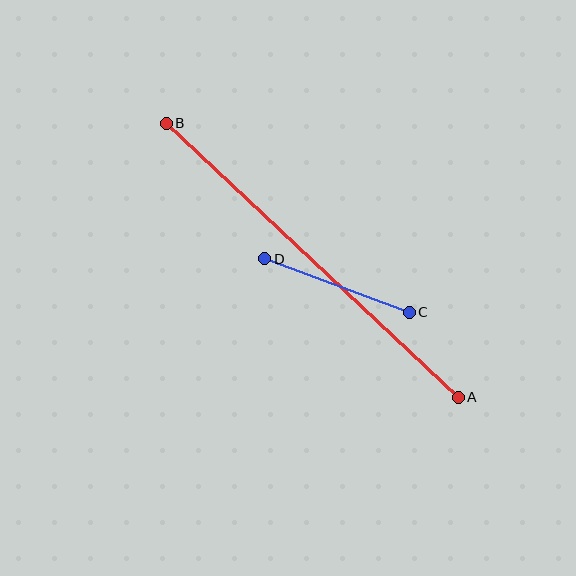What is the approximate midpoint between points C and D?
The midpoint is at approximately (337, 286) pixels.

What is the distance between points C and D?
The distance is approximately 154 pixels.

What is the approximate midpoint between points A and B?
The midpoint is at approximately (312, 260) pixels.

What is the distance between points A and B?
The distance is approximately 401 pixels.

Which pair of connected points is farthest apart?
Points A and B are farthest apart.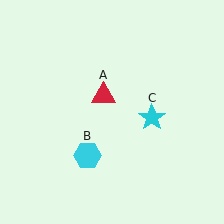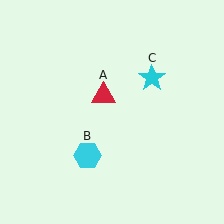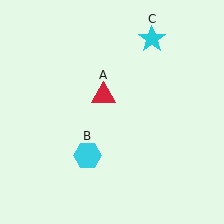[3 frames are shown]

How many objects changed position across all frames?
1 object changed position: cyan star (object C).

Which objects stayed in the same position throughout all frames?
Red triangle (object A) and cyan hexagon (object B) remained stationary.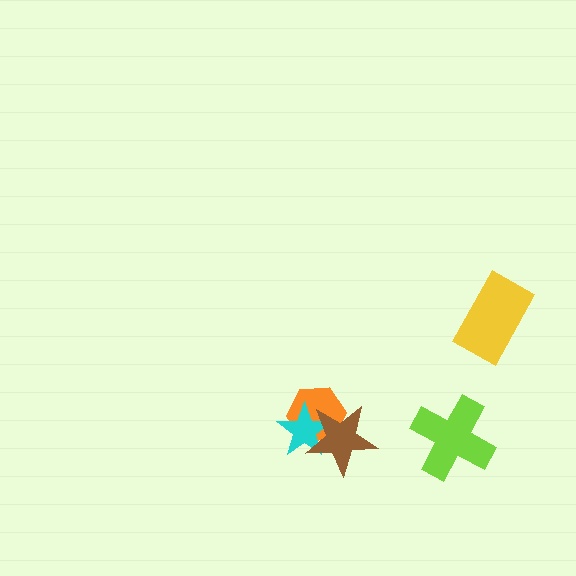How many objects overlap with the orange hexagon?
2 objects overlap with the orange hexagon.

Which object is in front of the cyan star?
The brown star is in front of the cyan star.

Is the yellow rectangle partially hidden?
No, no other shape covers it.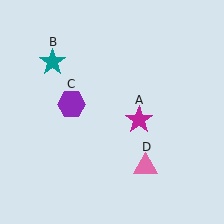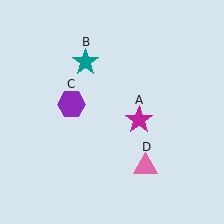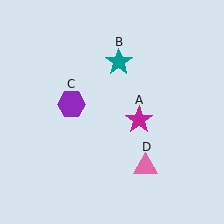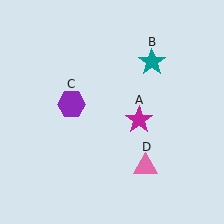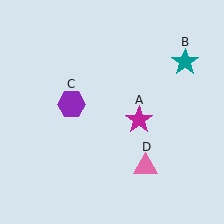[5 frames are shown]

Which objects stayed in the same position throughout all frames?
Magenta star (object A) and purple hexagon (object C) and pink triangle (object D) remained stationary.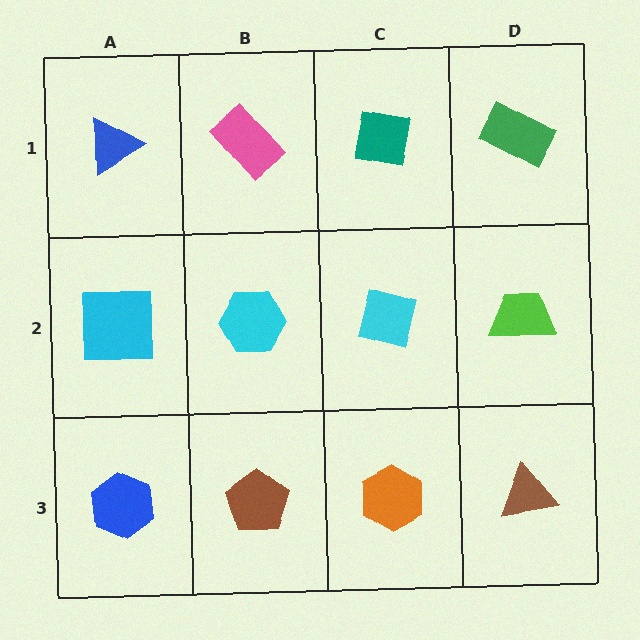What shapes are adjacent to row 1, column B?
A cyan hexagon (row 2, column B), a blue triangle (row 1, column A), a teal square (row 1, column C).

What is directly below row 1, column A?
A cyan square.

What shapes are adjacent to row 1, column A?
A cyan square (row 2, column A), a pink rectangle (row 1, column B).